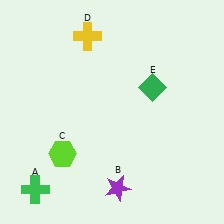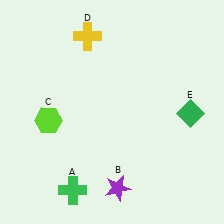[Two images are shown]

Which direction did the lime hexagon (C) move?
The lime hexagon (C) moved up.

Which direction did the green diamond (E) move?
The green diamond (E) moved right.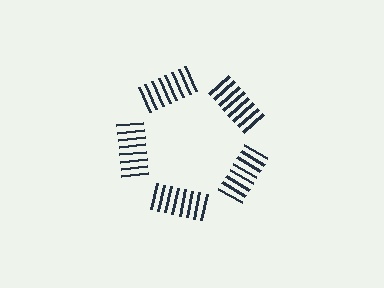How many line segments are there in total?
40 — 8 along each of the 5 edges.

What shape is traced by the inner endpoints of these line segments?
An illusory pentagon — the line segments terminate on its edges but no continuous stroke is drawn.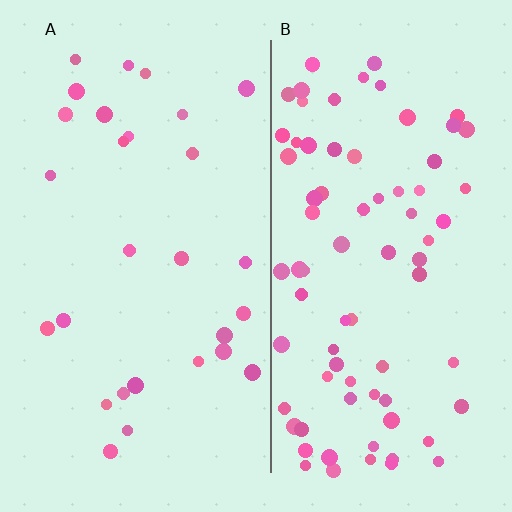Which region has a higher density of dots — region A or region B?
B (the right).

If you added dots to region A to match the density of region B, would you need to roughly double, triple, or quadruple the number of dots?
Approximately triple.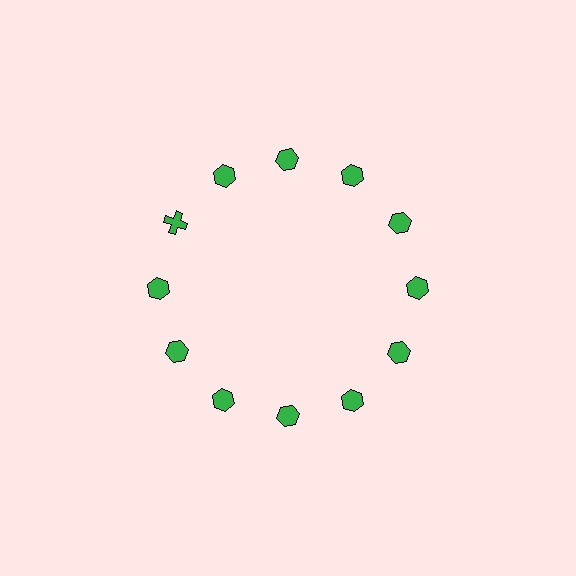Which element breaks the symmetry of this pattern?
The green cross at roughly the 10 o'clock position breaks the symmetry. All other shapes are green hexagons.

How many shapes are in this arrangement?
There are 12 shapes arranged in a ring pattern.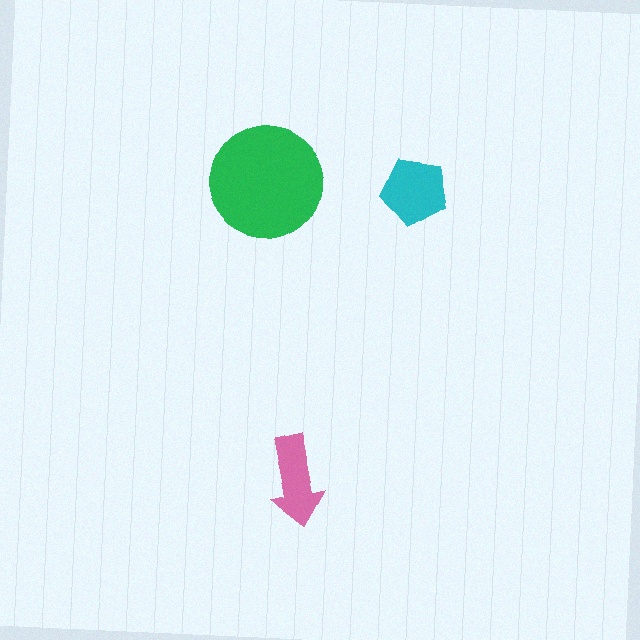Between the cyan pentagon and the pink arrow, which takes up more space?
The cyan pentagon.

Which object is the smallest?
The pink arrow.